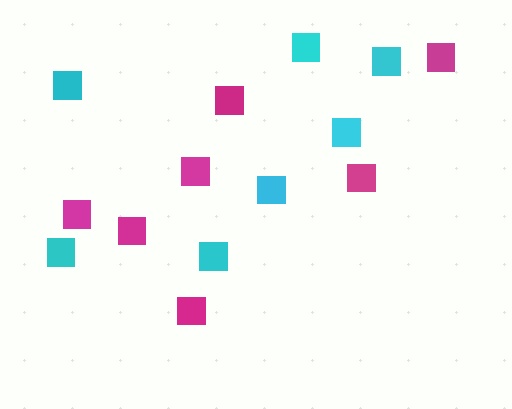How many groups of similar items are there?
There are 2 groups: one group of magenta squares (7) and one group of cyan squares (7).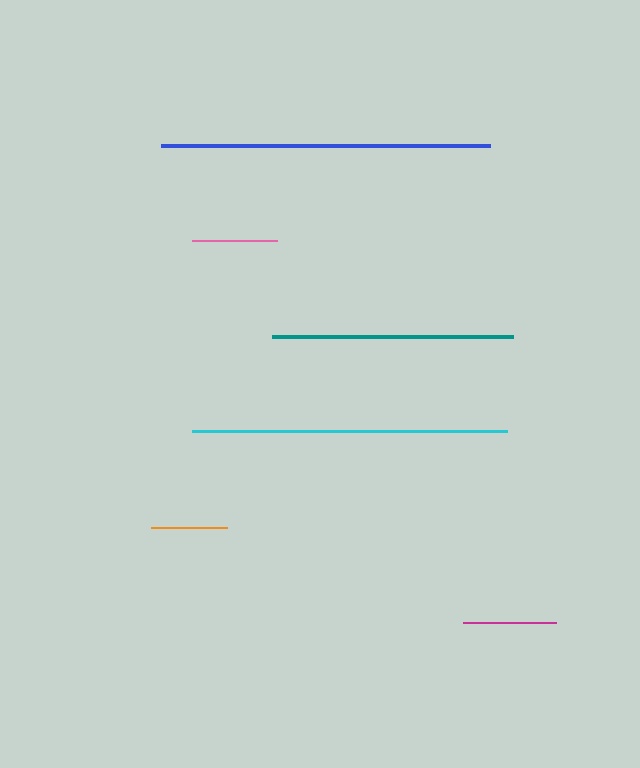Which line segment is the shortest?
The orange line is the shortest at approximately 76 pixels.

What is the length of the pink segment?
The pink segment is approximately 85 pixels long.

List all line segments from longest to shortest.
From longest to shortest: blue, cyan, teal, magenta, pink, orange.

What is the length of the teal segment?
The teal segment is approximately 240 pixels long.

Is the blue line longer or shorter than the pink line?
The blue line is longer than the pink line.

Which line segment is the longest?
The blue line is the longest at approximately 329 pixels.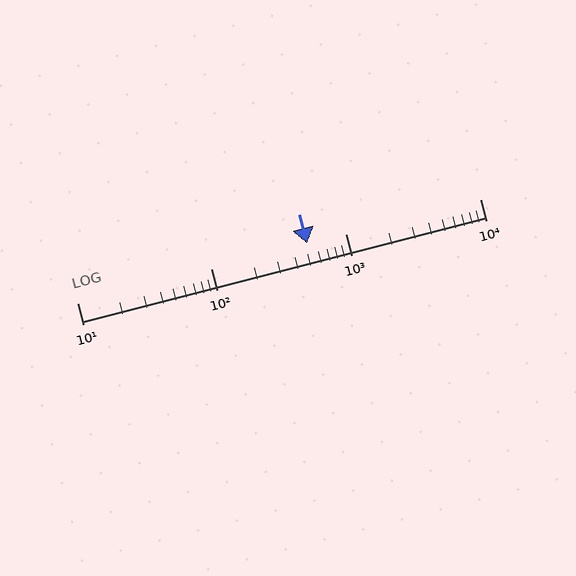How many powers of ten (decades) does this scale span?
The scale spans 3 decades, from 10 to 10000.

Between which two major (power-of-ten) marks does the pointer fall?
The pointer is between 100 and 1000.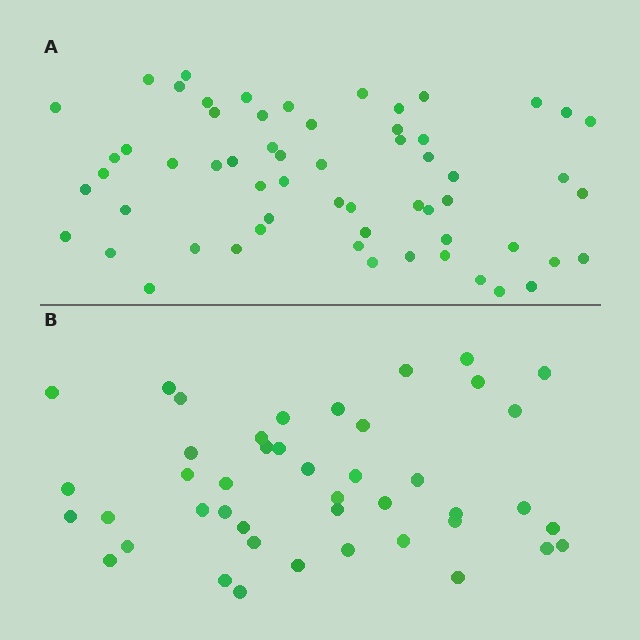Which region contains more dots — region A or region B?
Region A (the top region) has more dots.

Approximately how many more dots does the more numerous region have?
Region A has approximately 15 more dots than region B.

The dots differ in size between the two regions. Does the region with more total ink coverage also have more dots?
No. Region B has more total ink coverage because its dots are larger, but region A actually contains more individual dots. Total area can be misleading — the number of items is what matters here.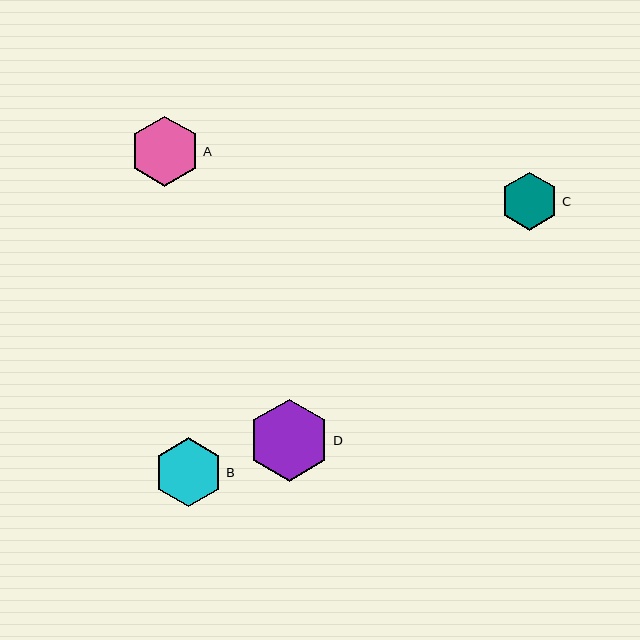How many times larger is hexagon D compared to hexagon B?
Hexagon D is approximately 1.2 times the size of hexagon B.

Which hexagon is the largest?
Hexagon D is the largest with a size of approximately 82 pixels.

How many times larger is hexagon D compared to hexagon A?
Hexagon D is approximately 1.2 times the size of hexagon A.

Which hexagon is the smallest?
Hexagon C is the smallest with a size of approximately 58 pixels.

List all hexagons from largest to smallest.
From largest to smallest: D, A, B, C.